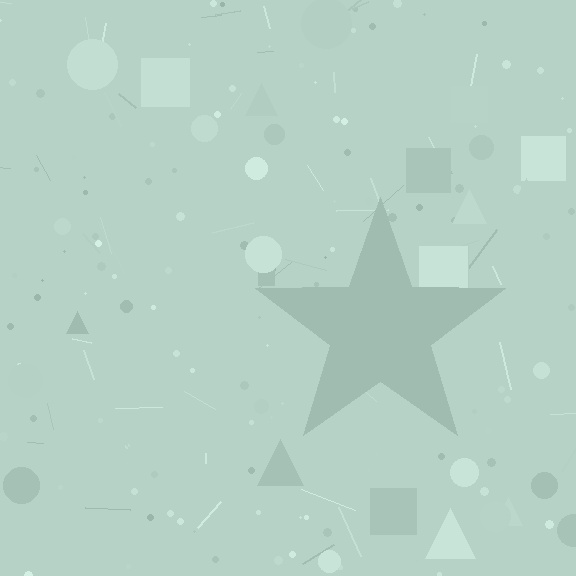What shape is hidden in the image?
A star is hidden in the image.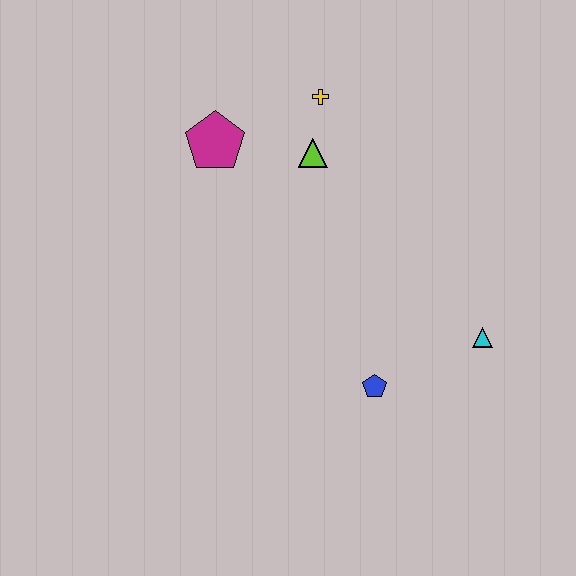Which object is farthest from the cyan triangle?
The magenta pentagon is farthest from the cyan triangle.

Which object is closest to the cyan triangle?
The blue pentagon is closest to the cyan triangle.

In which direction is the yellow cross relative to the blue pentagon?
The yellow cross is above the blue pentagon.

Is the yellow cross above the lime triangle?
Yes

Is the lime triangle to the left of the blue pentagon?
Yes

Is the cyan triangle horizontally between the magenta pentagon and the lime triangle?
No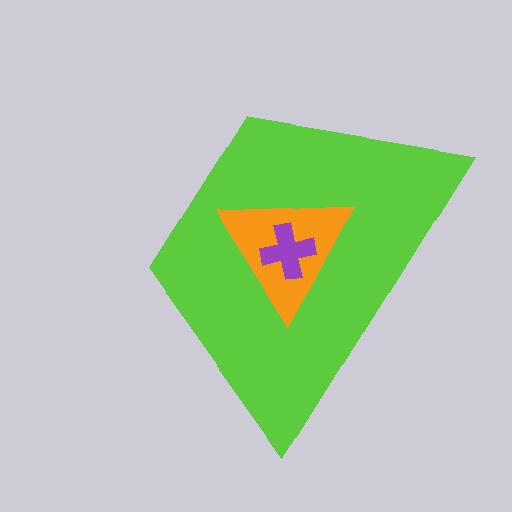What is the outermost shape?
The lime trapezoid.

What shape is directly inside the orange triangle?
The purple cross.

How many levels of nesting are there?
3.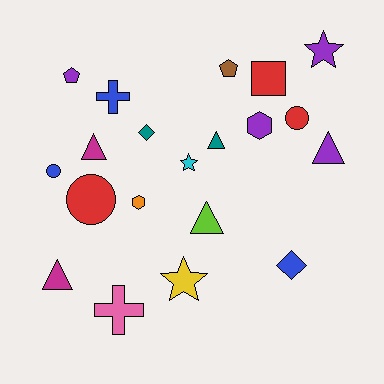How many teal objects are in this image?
There are 2 teal objects.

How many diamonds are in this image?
There are 2 diamonds.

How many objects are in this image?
There are 20 objects.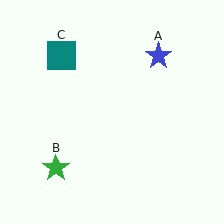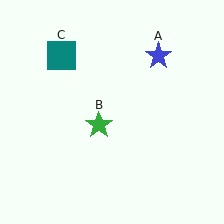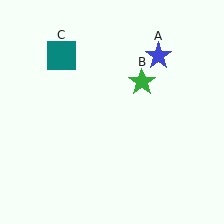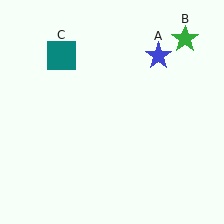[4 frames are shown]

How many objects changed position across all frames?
1 object changed position: green star (object B).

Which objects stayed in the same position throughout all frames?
Blue star (object A) and teal square (object C) remained stationary.